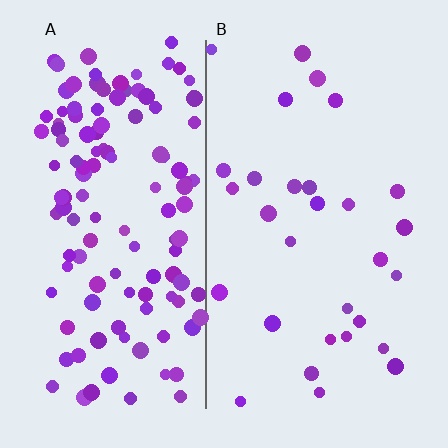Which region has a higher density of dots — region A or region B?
A (the left).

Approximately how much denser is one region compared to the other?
Approximately 4.2× — region A over region B.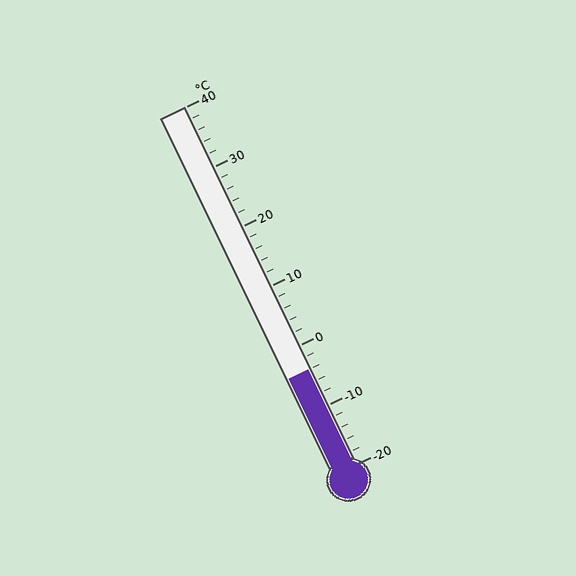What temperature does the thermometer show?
The thermometer shows approximately -4°C.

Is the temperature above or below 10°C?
The temperature is below 10°C.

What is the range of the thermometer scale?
The thermometer scale ranges from -20°C to 40°C.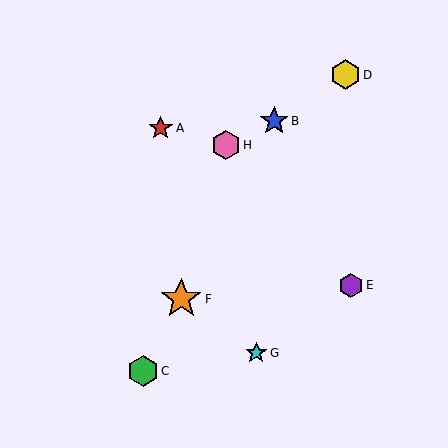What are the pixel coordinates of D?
Object D is at (345, 75).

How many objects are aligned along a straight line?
3 objects (B, C, F) are aligned along a straight line.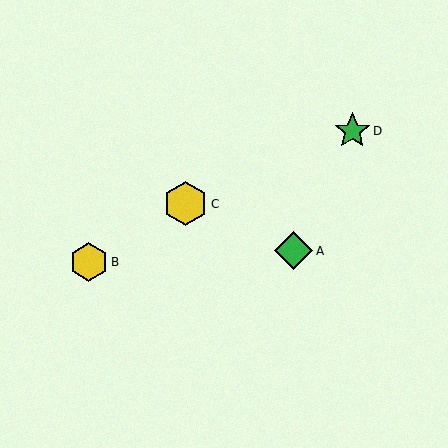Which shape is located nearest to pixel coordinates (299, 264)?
The green diamond (labeled A) at (294, 251) is nearest to that location.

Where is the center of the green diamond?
The center of the green diamond is at (294, 251).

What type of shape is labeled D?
Shape D is a green star.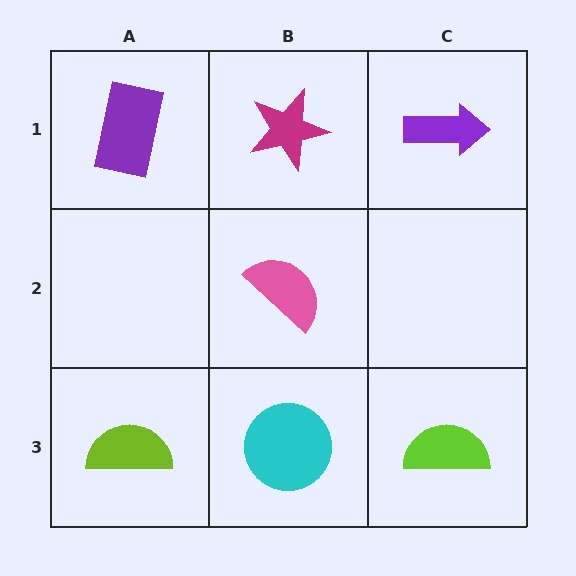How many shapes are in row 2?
1 shape.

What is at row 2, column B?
A pink semicircle.